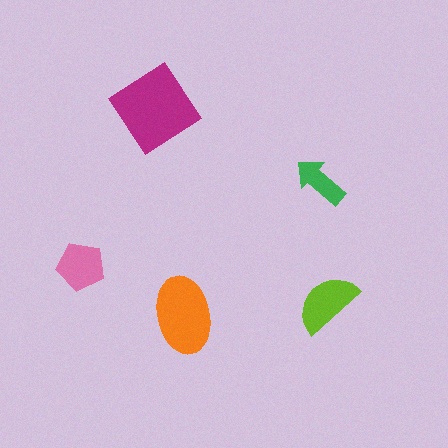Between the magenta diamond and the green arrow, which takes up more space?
The magenta diamond.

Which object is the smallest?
The green arrow.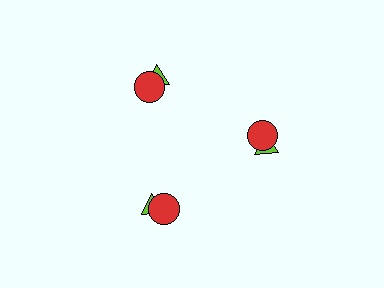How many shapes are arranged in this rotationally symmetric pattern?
There are 6 shapes, arranged in 3 groups of 2.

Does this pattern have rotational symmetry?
Yes, this pattern has 3-fold rotational symmetry. It looks the same after rotating 120 degrees around the center.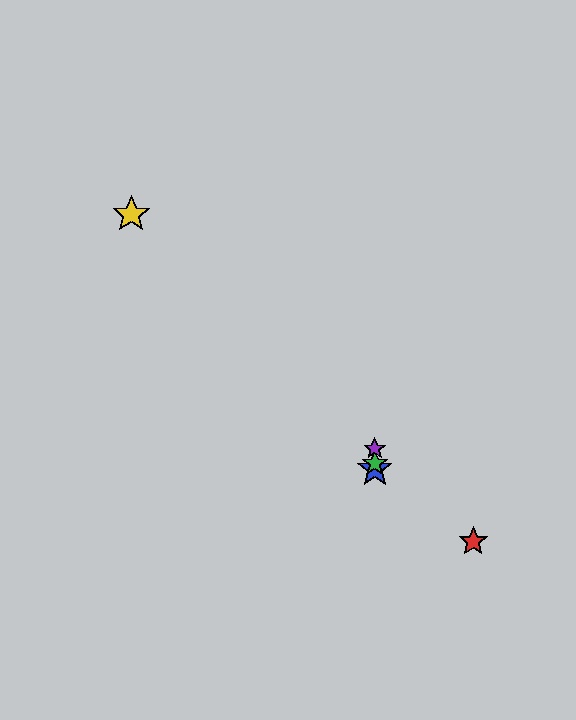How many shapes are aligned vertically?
3 shapes (the blue star, the green star, the purple star) are aligned vertically.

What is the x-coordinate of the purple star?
The purple star is at x≈375.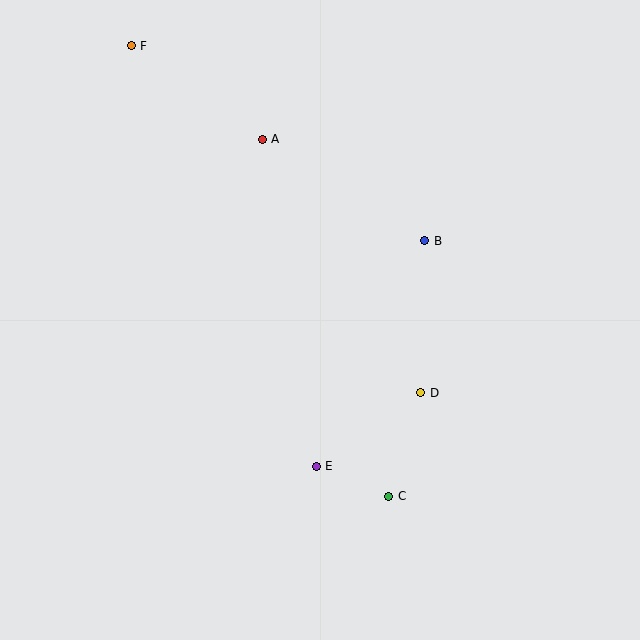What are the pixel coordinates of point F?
Point F is at (131, 46).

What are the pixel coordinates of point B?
Point B is at (425, 241).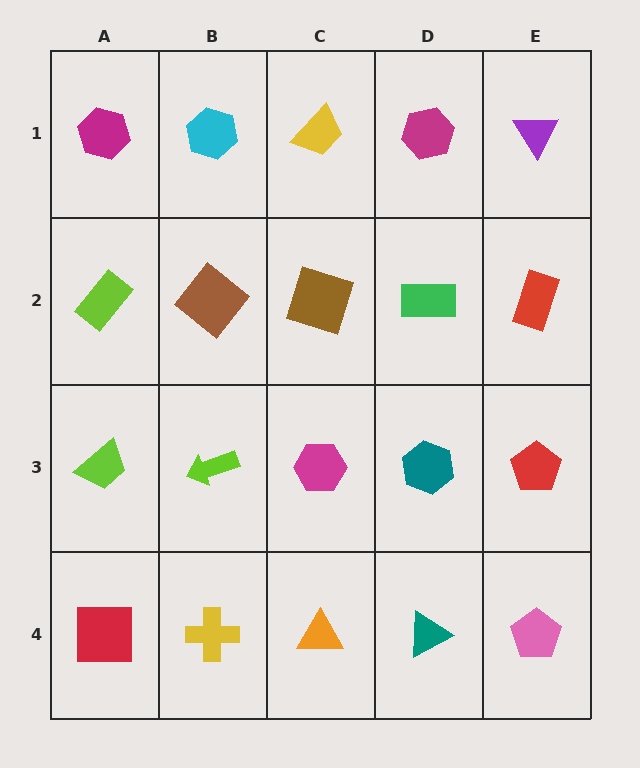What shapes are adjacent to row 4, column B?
A lime arrow (row 3, column B), a red square (row 4, column A), an orange triangle (row 4, column C).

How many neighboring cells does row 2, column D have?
4.